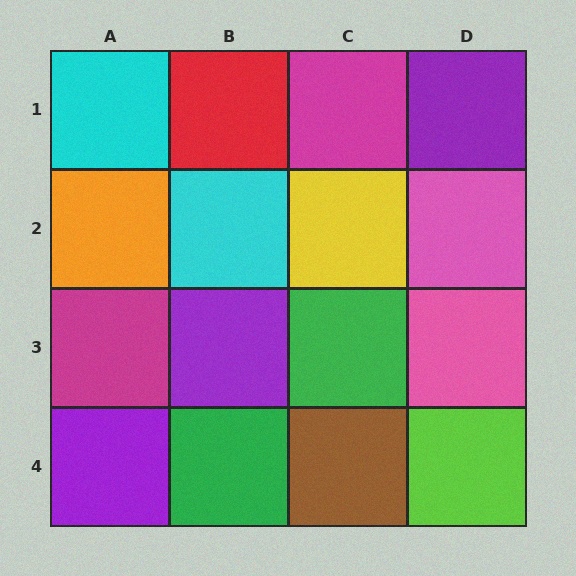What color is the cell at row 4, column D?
Lime.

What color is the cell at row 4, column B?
Green.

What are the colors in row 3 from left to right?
Magenta, purple, green, pink.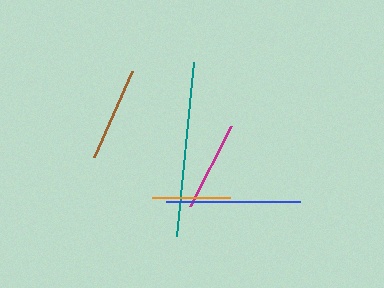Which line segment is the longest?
The teal line is the longest at approximately 175 pixels.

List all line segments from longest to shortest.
From longest to shortest: teal, blue, brown, magenta, orange.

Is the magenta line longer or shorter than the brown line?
The brown line is longer than the magenta line.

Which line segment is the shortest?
The orange line is the shortest at approximately 78 pixels.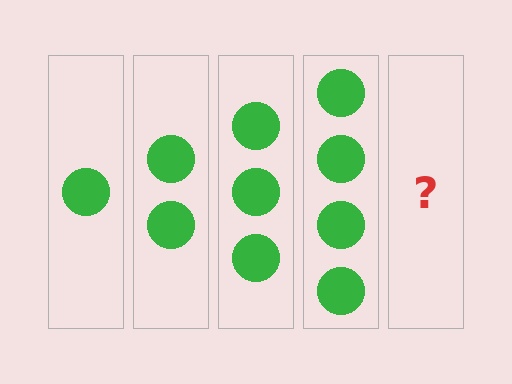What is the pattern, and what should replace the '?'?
The pattern is that each step adds one more circle. The '?' should be 5 circles.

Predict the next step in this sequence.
The next step is 5 circles.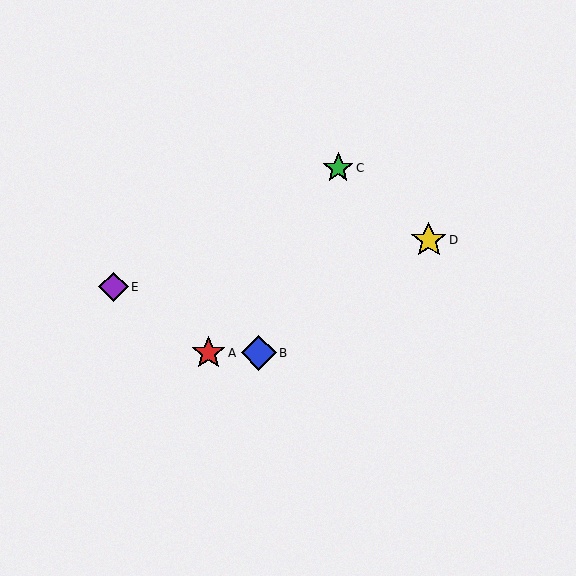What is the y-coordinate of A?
Object A is at y≈353.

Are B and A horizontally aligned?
Yes, both are at y≈353.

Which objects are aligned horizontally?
Objects A, B are aligned horizontally.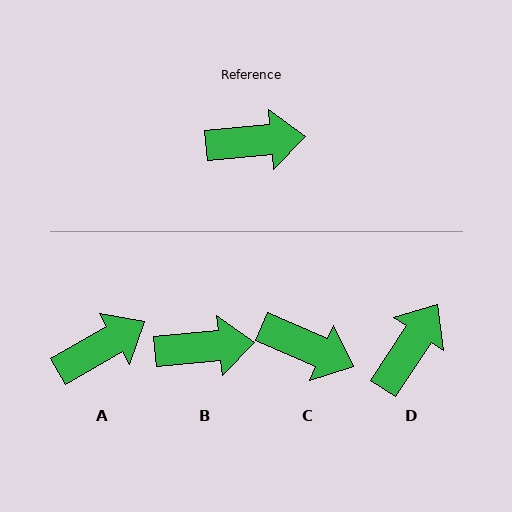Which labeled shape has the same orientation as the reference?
B.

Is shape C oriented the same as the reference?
No, it is off by about 29 degrees.